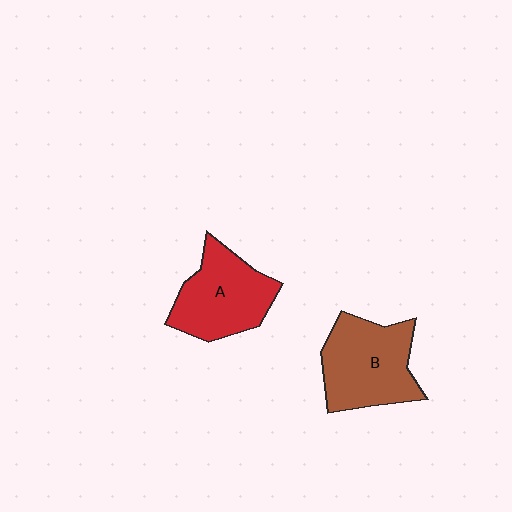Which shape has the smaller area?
Shape A (red).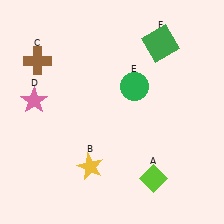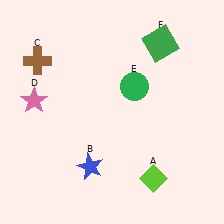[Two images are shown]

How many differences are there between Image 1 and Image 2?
There is 1 difference between the two images.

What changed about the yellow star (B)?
In Image 1, B is yellow. In Image 2, it changed to blue.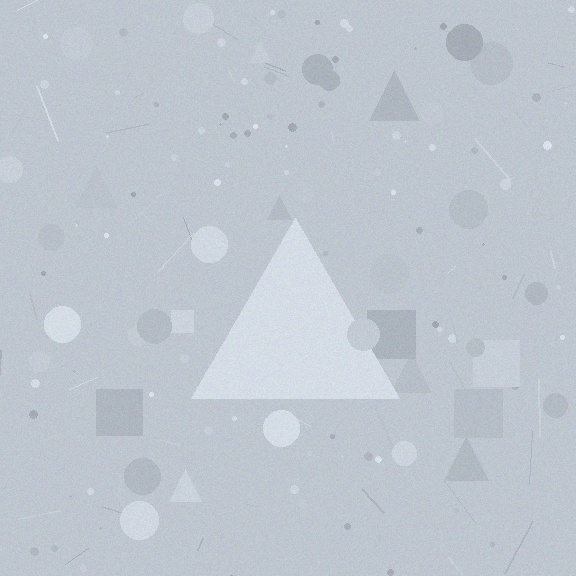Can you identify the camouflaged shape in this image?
The camouflaged shape is a triangle.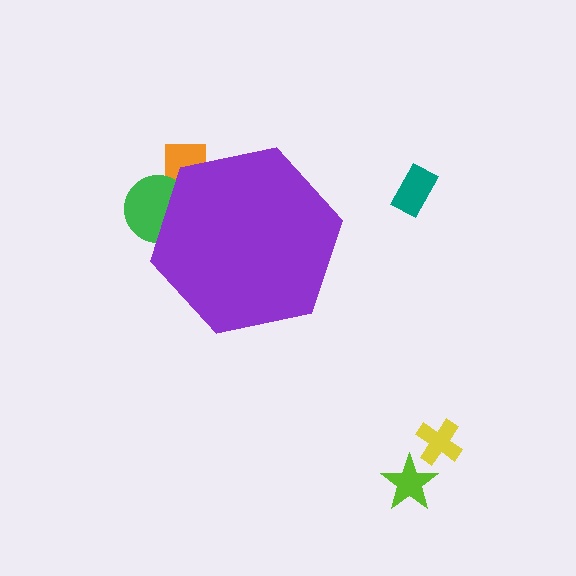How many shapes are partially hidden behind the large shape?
2 shapes are partially hidden.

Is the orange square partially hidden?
Yes, the orange square is partially hidden behind the purple hexagon.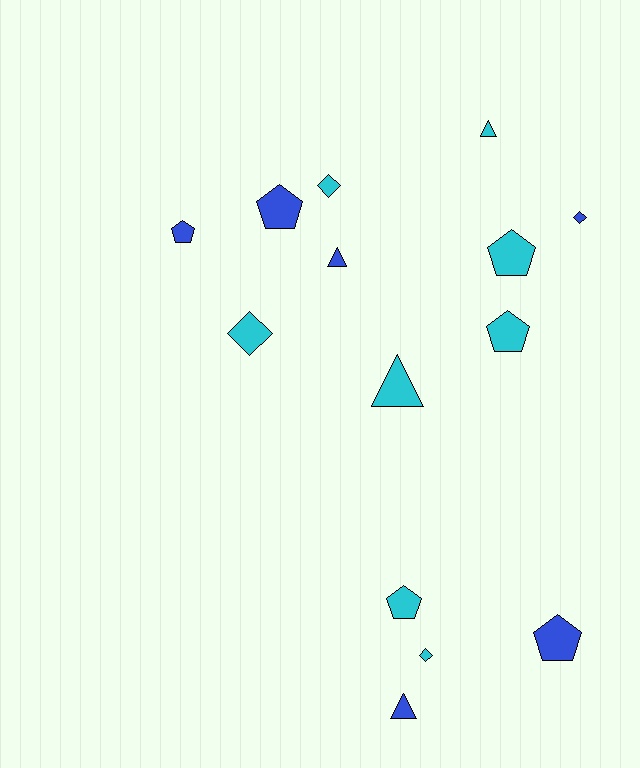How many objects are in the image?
There are 14 objects.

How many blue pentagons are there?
There are 3 blue pentagons.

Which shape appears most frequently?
Pentagon, with 6 objects.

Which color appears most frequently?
Cyan, with 8 objects.